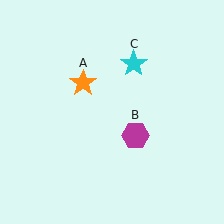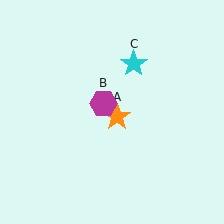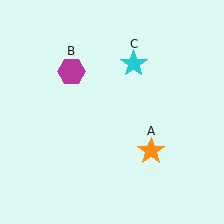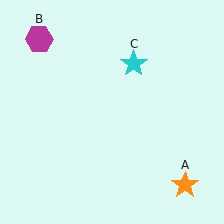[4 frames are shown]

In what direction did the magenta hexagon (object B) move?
The magenta hexagon (object B) moved up and to the left.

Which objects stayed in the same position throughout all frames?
Cyan star (object C) remained stationary.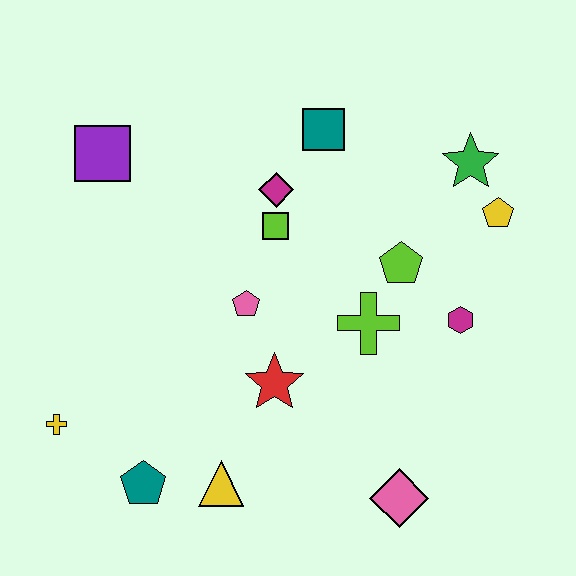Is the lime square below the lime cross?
No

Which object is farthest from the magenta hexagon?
The yellow cross is farthest from the magenta hexagon.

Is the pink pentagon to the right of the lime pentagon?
No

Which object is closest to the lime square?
The magenta diamond is closest to the lime square.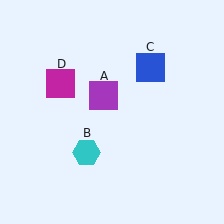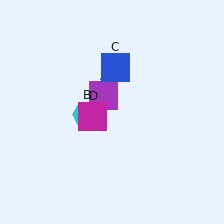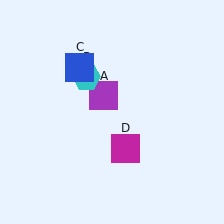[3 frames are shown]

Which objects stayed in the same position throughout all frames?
Purple square (object A) remained stationary.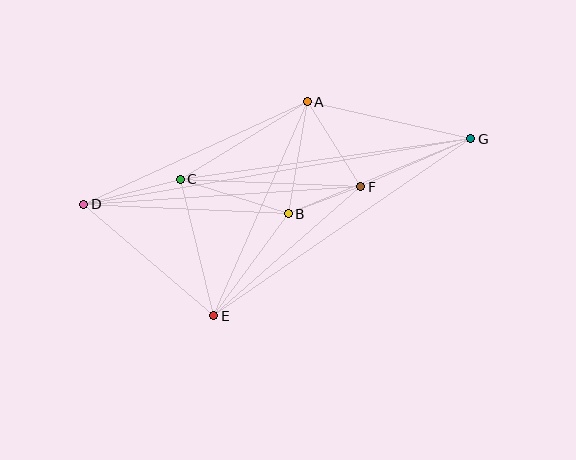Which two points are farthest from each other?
Points D and G are farthest from each other.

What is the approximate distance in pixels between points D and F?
The distance between D and F is approximately 277 pixels.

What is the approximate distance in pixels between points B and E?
The distance between B and E is approximately 127 pixels.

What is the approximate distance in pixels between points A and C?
The distance between A and C is approximately 149 pixels.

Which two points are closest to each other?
Points B and F are closest to each other.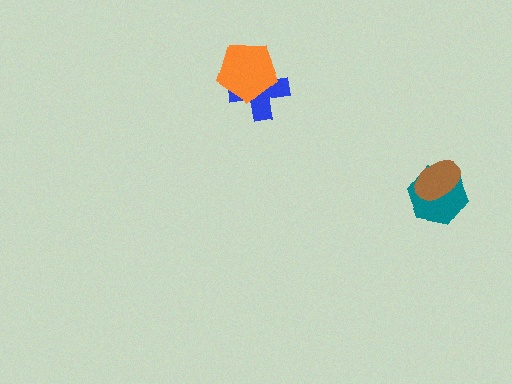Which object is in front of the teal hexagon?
The brown ellipse is in front of the teal hexagon.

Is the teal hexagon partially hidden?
Yes, it is partially covered by another shape.